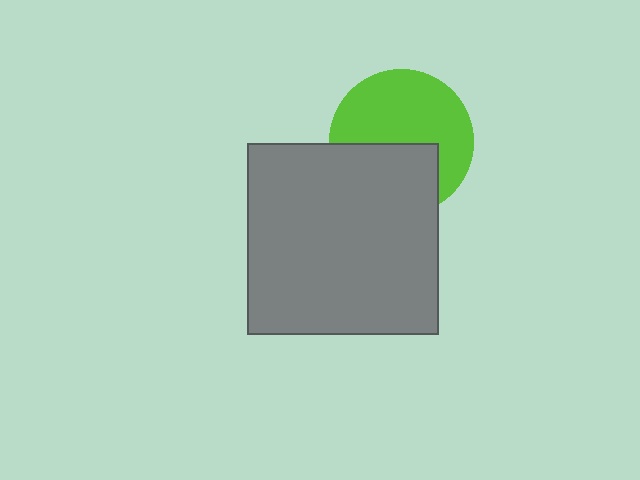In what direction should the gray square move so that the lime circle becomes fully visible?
The gray square should move down. That is the shortest direction to clear the overlap and leave the lime circle fully visible.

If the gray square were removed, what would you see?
You would see the complete lime circle.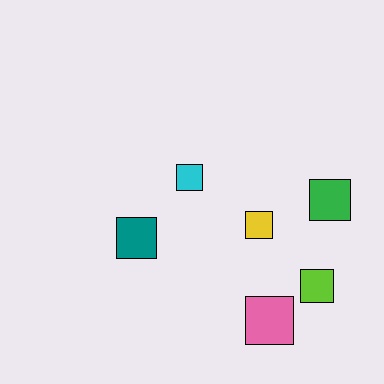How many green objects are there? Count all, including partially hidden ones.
There is 1 green object.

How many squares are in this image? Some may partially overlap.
There are 6 squares.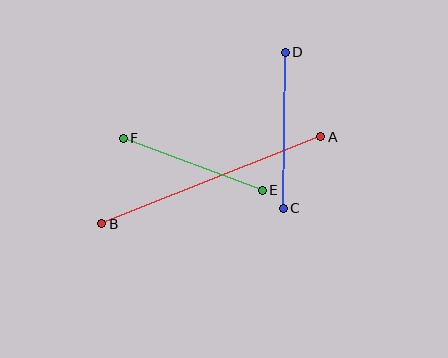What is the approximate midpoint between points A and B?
The midpoint is at approximately (211, 180) pixels.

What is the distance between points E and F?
The distance is approximately 148 pixels.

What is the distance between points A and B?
The distance is approximately 236 pixels.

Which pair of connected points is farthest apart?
Points A and B are farthest apart.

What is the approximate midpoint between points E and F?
The midpoint is at approximately (193, 164) pixels.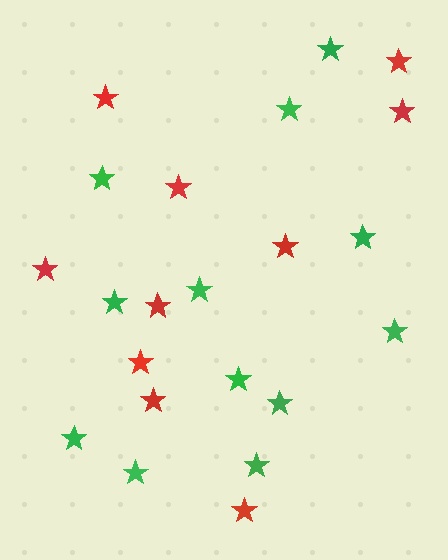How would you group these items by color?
There are 2 groups: one group of green stars (12) and one group of red stars (10).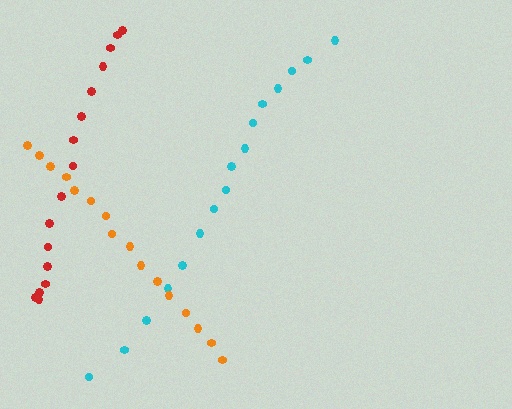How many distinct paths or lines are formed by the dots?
There are 3 distinct paths.